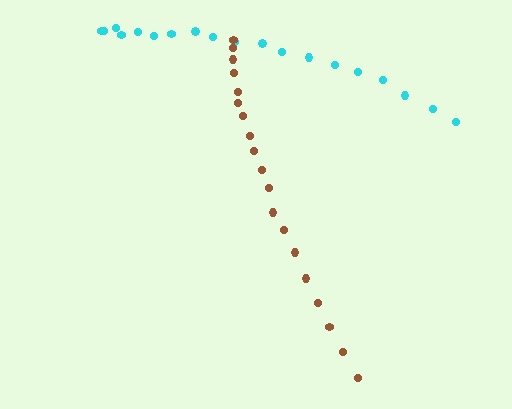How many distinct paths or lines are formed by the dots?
There are 2 distinct paths.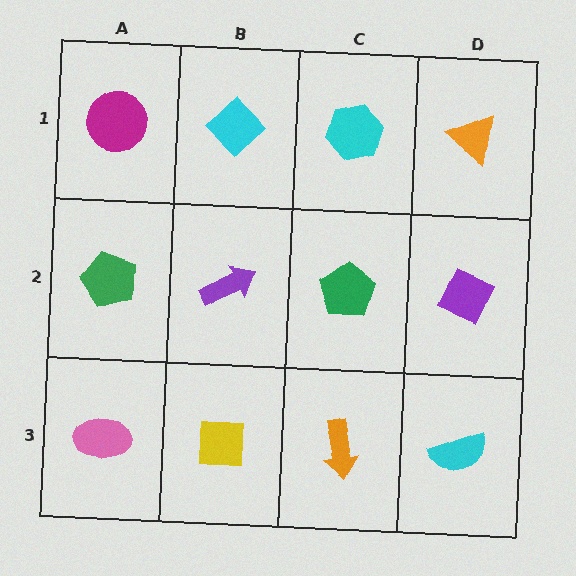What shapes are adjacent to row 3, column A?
A green pentagon (row 2, column A), a yellow square (row 3, column B).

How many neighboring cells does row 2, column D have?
3.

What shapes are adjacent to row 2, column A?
A magenta circle (row 1, column A), a pink ellipse (row 3, column A), a purple arrow (row 2, column B).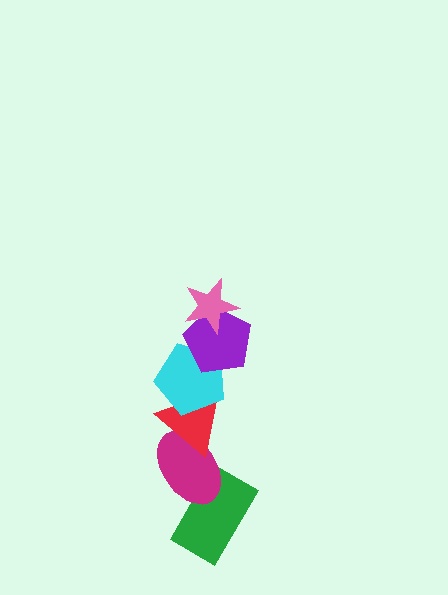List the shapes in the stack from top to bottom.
From top to bottom: the pink star, the purple pentagon, the cyan pentagon, the red triangle, the magenta ellipse, the green rectangle.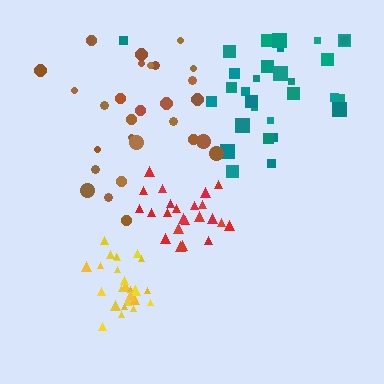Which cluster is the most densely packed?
Yellow.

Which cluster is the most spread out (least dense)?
Brown.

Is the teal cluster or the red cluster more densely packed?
Red.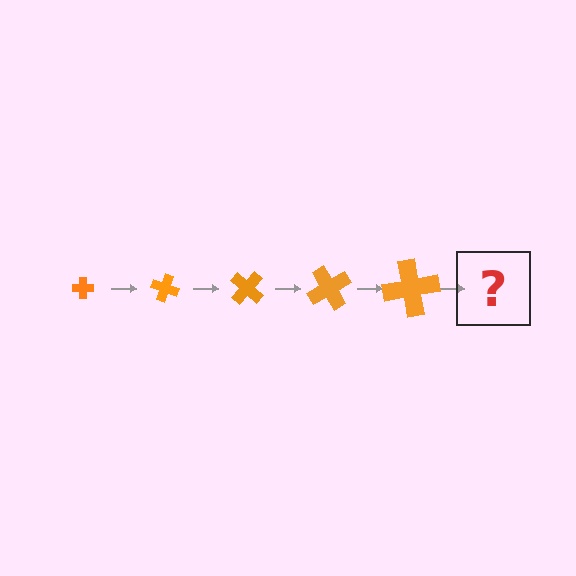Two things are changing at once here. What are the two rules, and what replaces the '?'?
The two rules are that the cross grows larger each step and it rotates 20 degrees each step. The '?' should be a cross, larger than the previous one and rotated 100 degrees from the start.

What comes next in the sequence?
The next element should be a cross, larger than the previous one and rotated 100 degrees from the start.